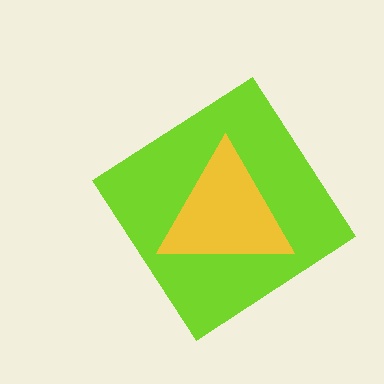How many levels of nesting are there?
2.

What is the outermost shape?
The lime diamond.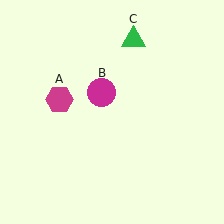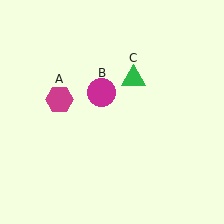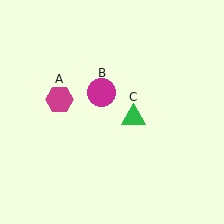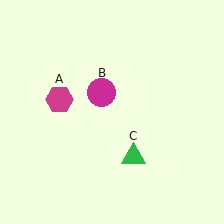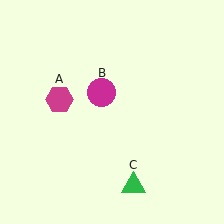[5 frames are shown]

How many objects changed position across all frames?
1 object changed position: green triangle (object C).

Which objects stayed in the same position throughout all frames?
Magenta hexagon (object A) and magenta circle (object B) remained stationary.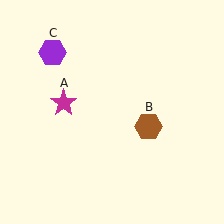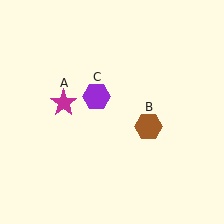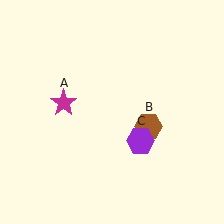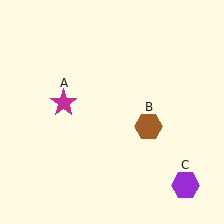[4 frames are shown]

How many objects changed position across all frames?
1 object changed position: purple hexagon (object C).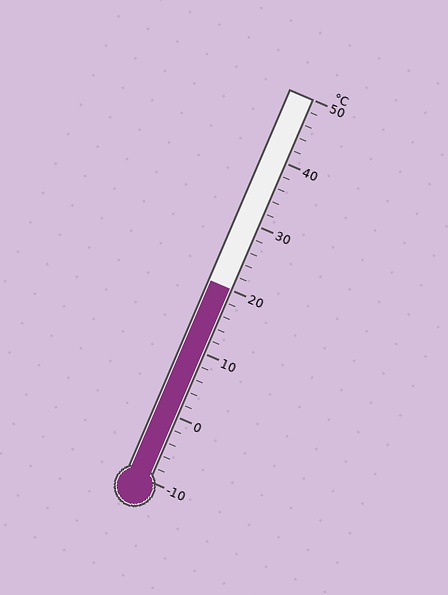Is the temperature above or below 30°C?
The temperature is below 30°C.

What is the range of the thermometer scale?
The thermometer scale ranges from -10°C to 50°C.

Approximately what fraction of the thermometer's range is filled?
The thermometer is filled to approximately 50% of its range.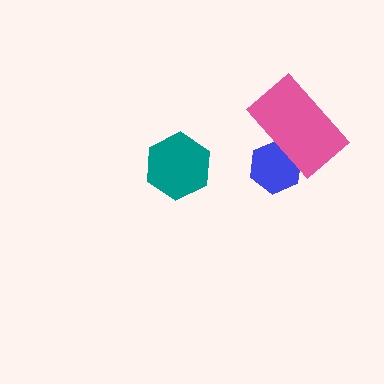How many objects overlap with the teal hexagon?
0 objects overlap with the teal hexagon.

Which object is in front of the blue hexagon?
The pink rectangle is in front of the blue hexagon.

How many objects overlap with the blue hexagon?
1 object overlaps with the blue hexagon.